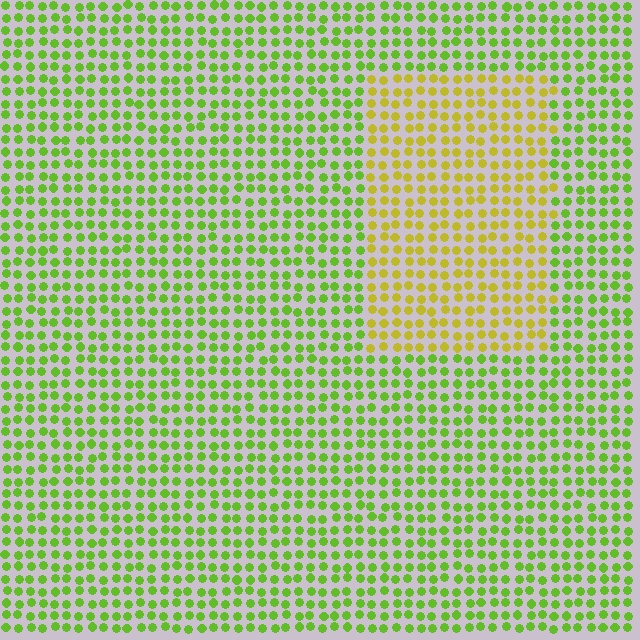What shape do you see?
I see a rectangle.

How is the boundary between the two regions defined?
The boundary is defined purely by a slight shift in hue (about 39 degrees). Spacing, size, and orientation are identical on both sides.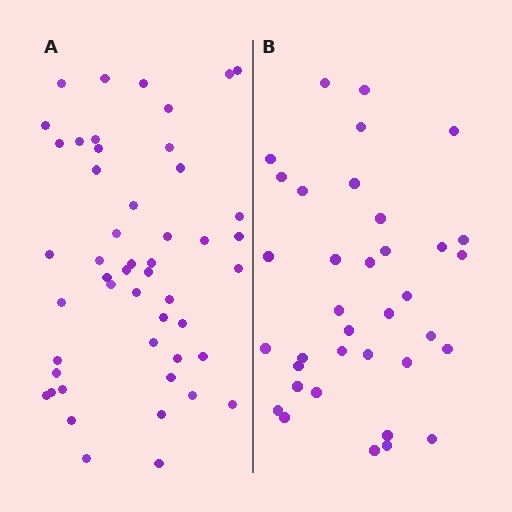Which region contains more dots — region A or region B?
Region A (the left region) has more dots.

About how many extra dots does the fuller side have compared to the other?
Region A has approximately 15 more dots than region B.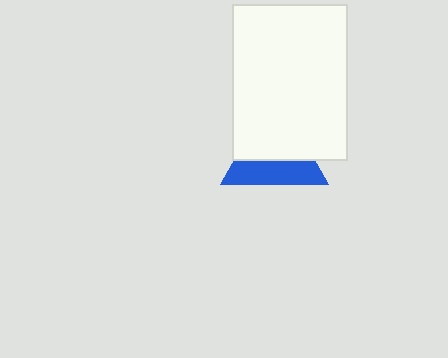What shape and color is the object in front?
The object in front is a white rectangle.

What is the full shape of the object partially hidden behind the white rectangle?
The partially hidden object is a blue triangle.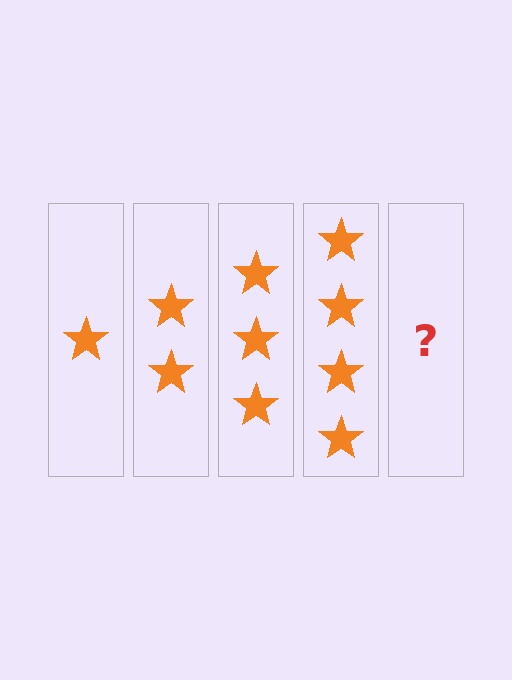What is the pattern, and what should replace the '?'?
The pattern is that each step adds one more star. The '?' should be 5 stars.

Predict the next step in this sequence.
The next step is 5 stars.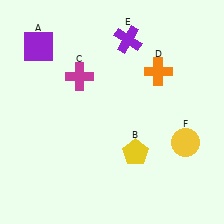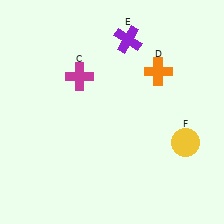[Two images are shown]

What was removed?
The purple square (A), the yellow pentagon (B) were removed in Image 2.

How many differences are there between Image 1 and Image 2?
There are 2 differences between the two images.